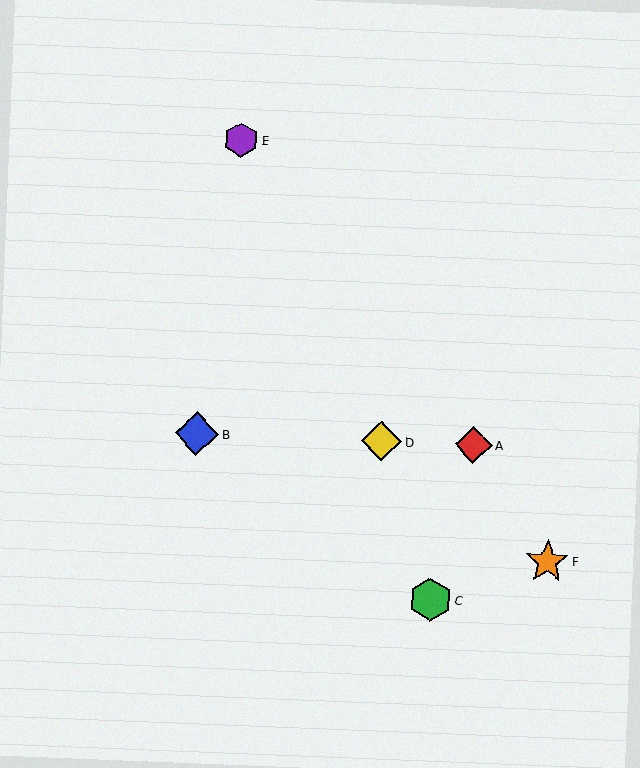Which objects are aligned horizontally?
Objects A, B, D are aligned horizontally.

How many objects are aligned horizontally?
3 objects (A, B, D) are aligned horizontally.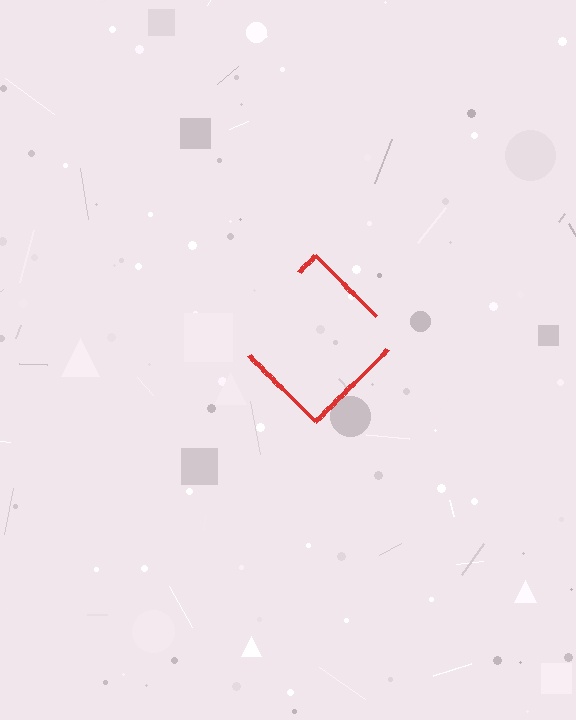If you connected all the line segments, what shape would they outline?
They would outline a diamond.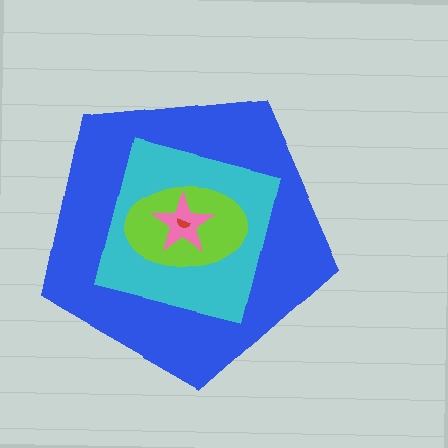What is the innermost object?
The red semicircle.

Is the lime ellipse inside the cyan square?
Yes.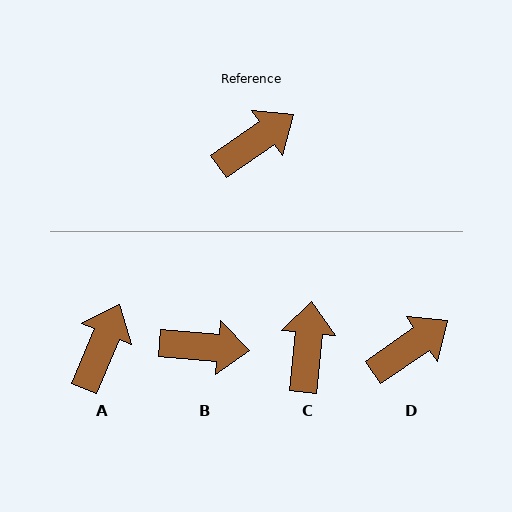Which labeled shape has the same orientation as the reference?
D.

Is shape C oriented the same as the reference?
No, it is off by about 50 degrees.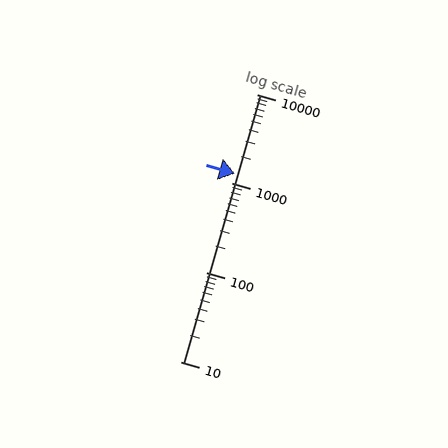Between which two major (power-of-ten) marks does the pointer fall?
The pointer is between 1000 and 10000.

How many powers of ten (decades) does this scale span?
The scale spans 3 decades, from 10 to 10000.